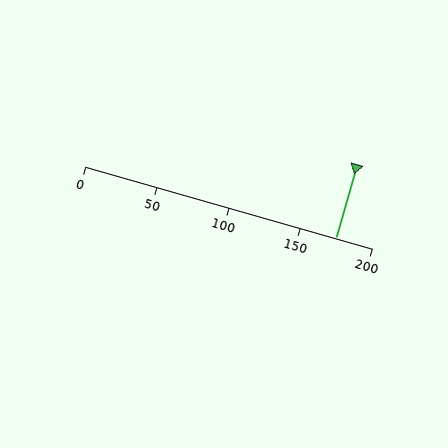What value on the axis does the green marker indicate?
The marker indicates approximately 175.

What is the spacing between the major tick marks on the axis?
The major ticks are spaced 50 apart.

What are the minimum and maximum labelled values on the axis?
The axis runs from 0 to 200.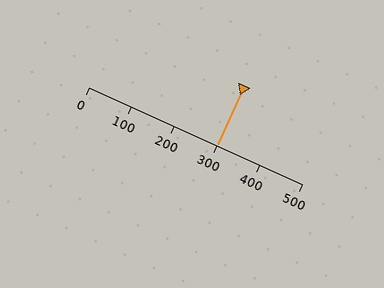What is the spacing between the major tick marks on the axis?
The major ticks are spaced 100 apart.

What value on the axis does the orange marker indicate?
The marker indicates approximately 300.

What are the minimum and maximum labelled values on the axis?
The axis runs from 0 to 500.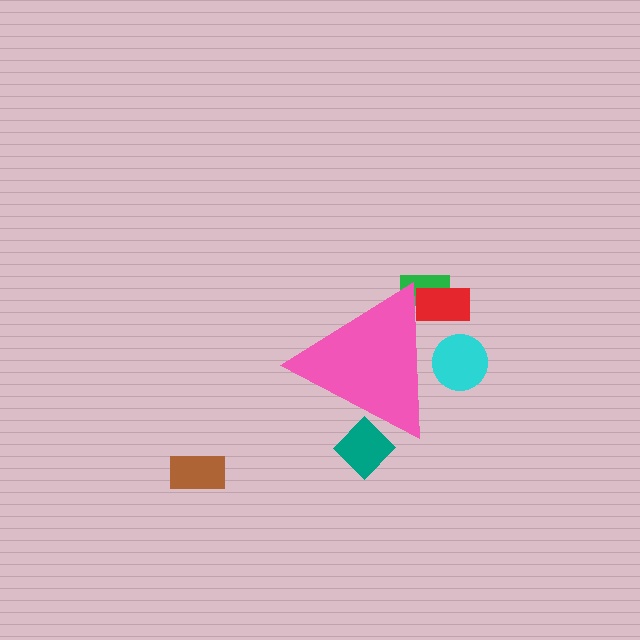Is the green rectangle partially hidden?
Yes, the green rectangle is partially hidden behind the pink triangle.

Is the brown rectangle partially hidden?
No, the brown rectangle is fully visible.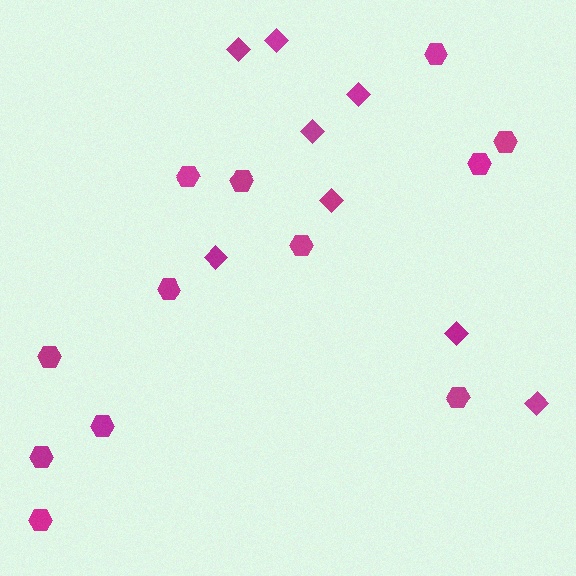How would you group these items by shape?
There are 2 groups: one group of diamonds (8) and one group of hexagons (12).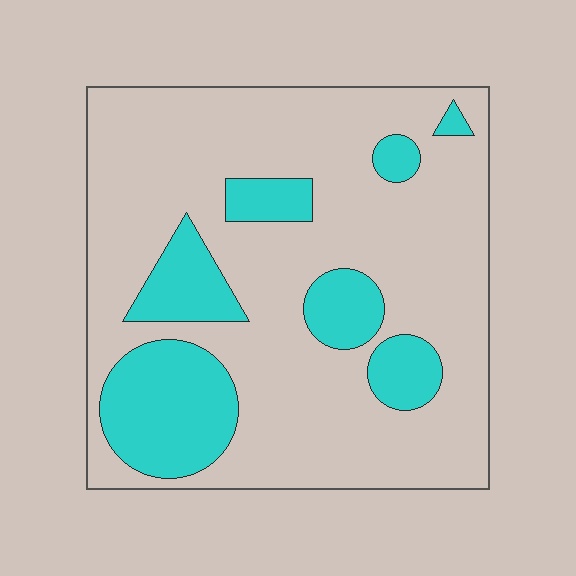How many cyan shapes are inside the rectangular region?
7.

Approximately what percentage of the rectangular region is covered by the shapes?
Approximately 25%.